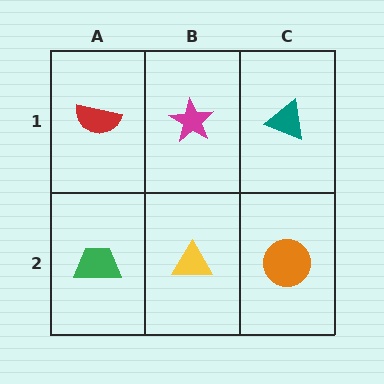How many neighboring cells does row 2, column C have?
2.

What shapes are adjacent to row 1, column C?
An orange circle (row 2, column C), a magenta star (row 1, column B).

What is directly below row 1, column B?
A yellow triangle.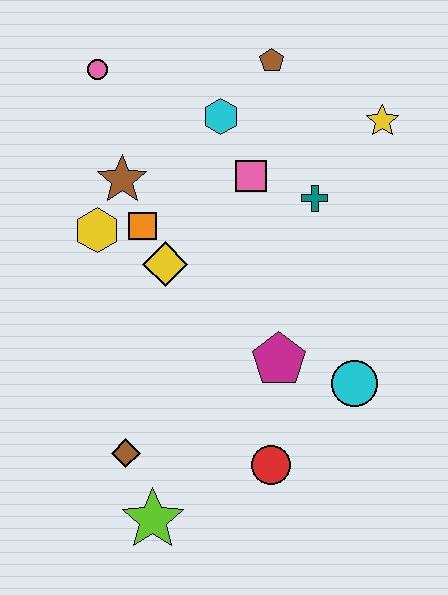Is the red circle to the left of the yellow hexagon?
No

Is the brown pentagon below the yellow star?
No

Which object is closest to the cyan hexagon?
The pink square is closest to the cyan hexagon.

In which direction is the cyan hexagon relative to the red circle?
The cyan hexagon is above the red circle.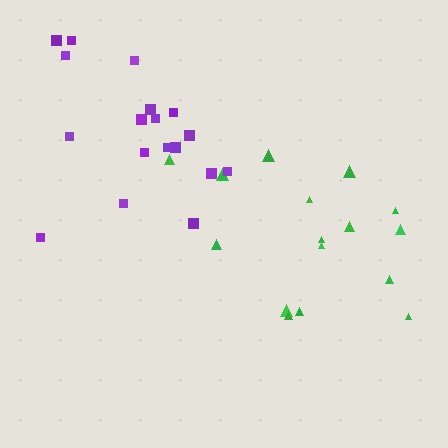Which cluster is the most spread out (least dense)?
Green.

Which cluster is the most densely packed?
Purple.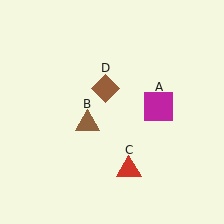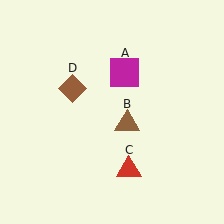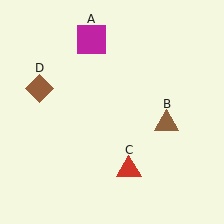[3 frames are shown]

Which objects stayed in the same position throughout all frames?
Red triangle (object C) remained stationary.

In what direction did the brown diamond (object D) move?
The brown diamond (object D) moved left.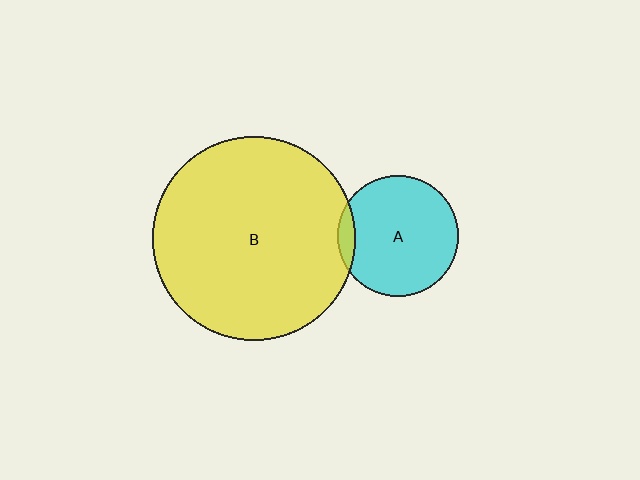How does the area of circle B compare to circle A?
Approximately 2.8 times.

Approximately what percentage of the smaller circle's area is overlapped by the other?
Approximately 10%.